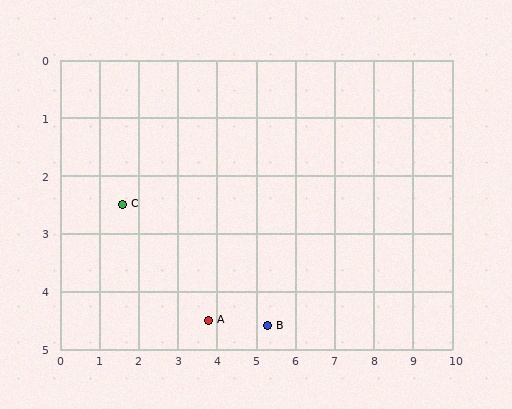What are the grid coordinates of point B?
Point B is at approximately (5.3, 4.6).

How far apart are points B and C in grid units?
Points B and C are about 4.3 grid units apart.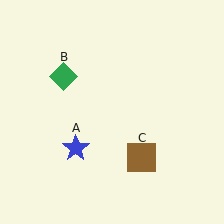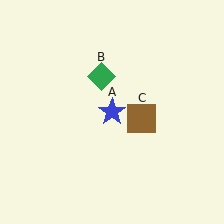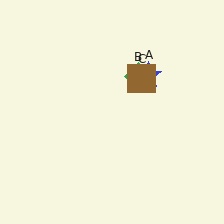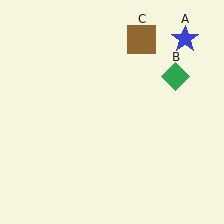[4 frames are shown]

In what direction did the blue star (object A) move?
The blue star (object A) moved up and to the right.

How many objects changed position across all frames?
3 objects changed position: blue star (object A), green diamond (object B), brown square (object C).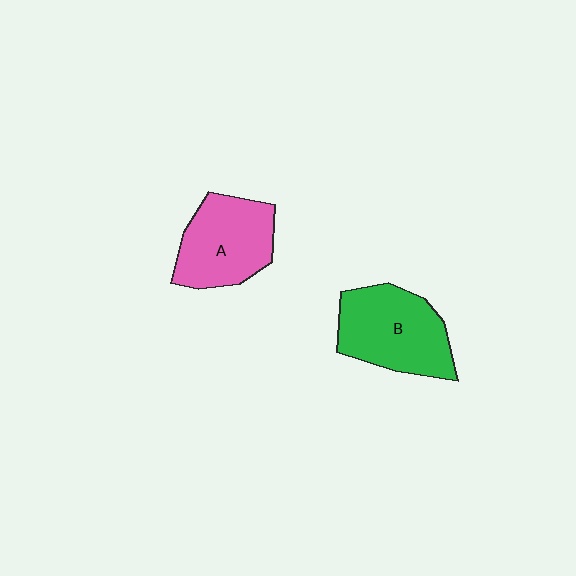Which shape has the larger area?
Shape B (green).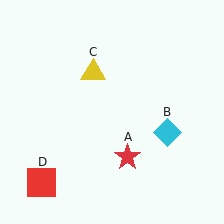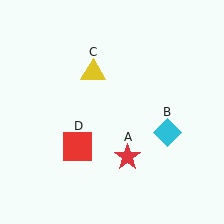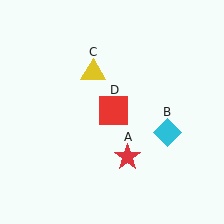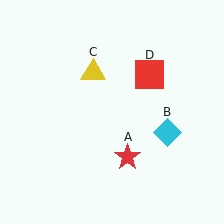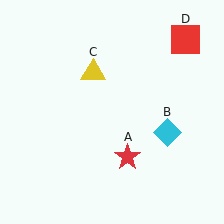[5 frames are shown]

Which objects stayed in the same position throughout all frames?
Red star (object A) and cyan diamond (object B) and yellow triangle (object C) remained stationary.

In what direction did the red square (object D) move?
The red square (object D) moved up and to the right.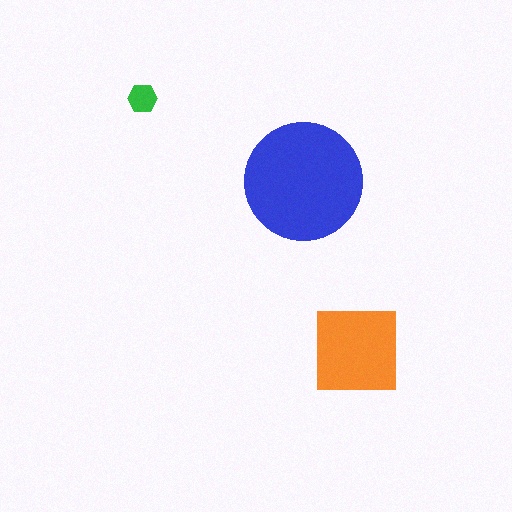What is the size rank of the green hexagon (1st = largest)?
3rd.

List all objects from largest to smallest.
The blue circle, the orange square, the green hexagon.